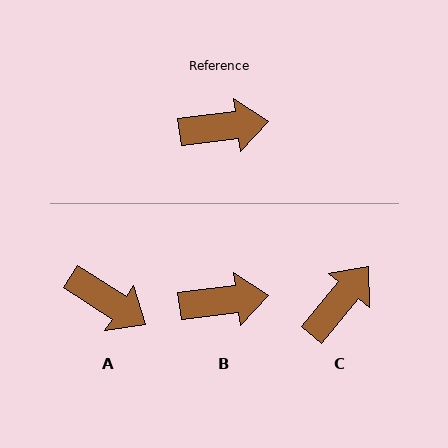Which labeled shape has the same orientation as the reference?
B.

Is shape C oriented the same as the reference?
No, it is off by about 43 degrees.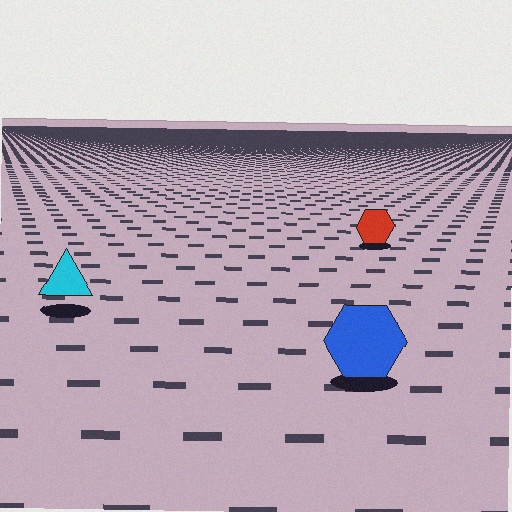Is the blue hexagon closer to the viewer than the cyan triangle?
Yes. The blue hexagon is closer — you can tell from the texture gradient: the ground texture is coarser near it.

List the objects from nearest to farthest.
From nearest to farthest: the blue hexagon, the cyan triangle, the red hexagon.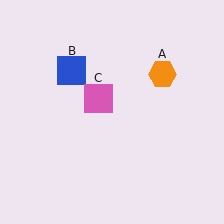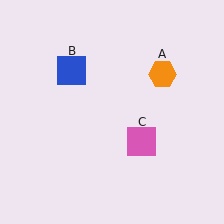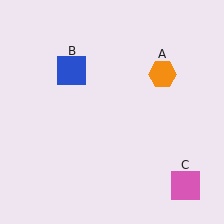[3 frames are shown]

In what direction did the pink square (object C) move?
The pink square (object C) moved down and to the right.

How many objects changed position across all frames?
1 object changed position: pink square (object C).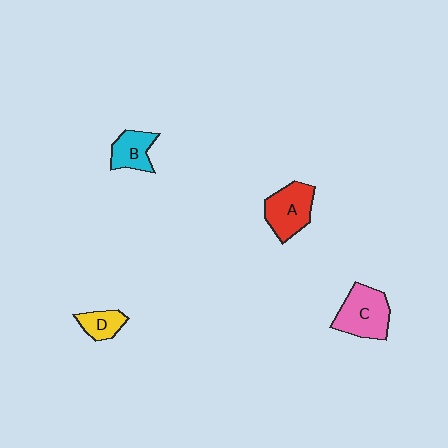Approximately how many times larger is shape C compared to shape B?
Approximately 1.5 times.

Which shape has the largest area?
Shape C (pink).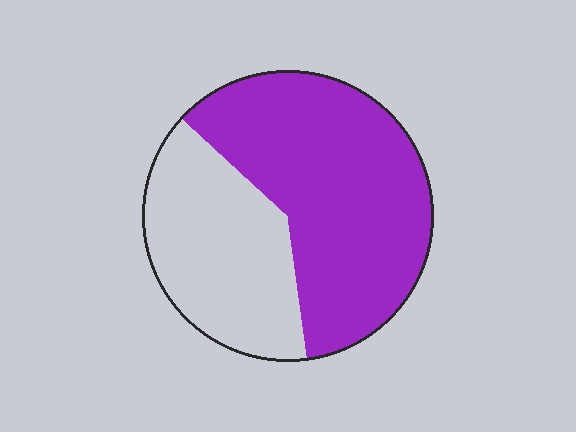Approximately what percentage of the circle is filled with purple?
Approximately 60%.